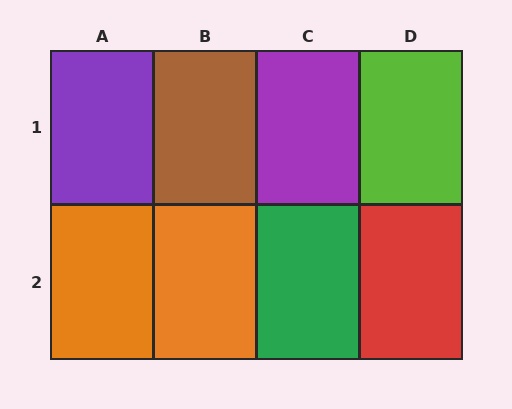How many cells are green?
1 cell is green.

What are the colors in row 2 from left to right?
Orange, orange, green, red.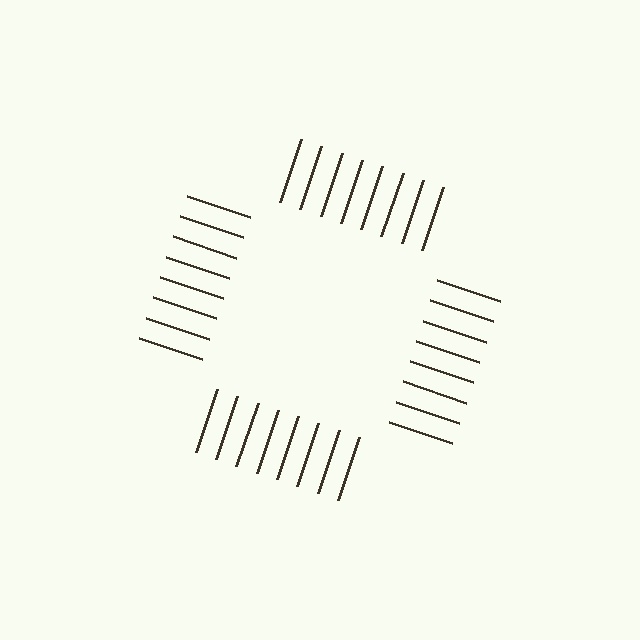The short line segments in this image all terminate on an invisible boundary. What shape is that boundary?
An illusory square — the line segments terminate on its edges but no continuous stroke is drawn.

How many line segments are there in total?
32 — 8 along each of the 4 edges.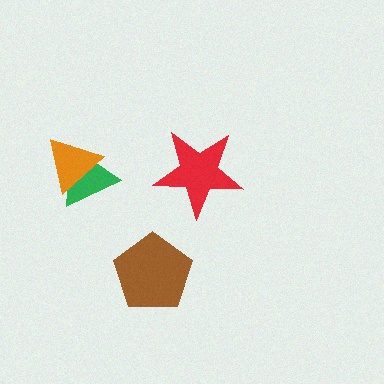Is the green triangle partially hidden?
Yes, it is partially covered by another shape.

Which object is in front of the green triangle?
The orange triangle is in front of the green triangle.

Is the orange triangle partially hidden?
No, no other shape covers it.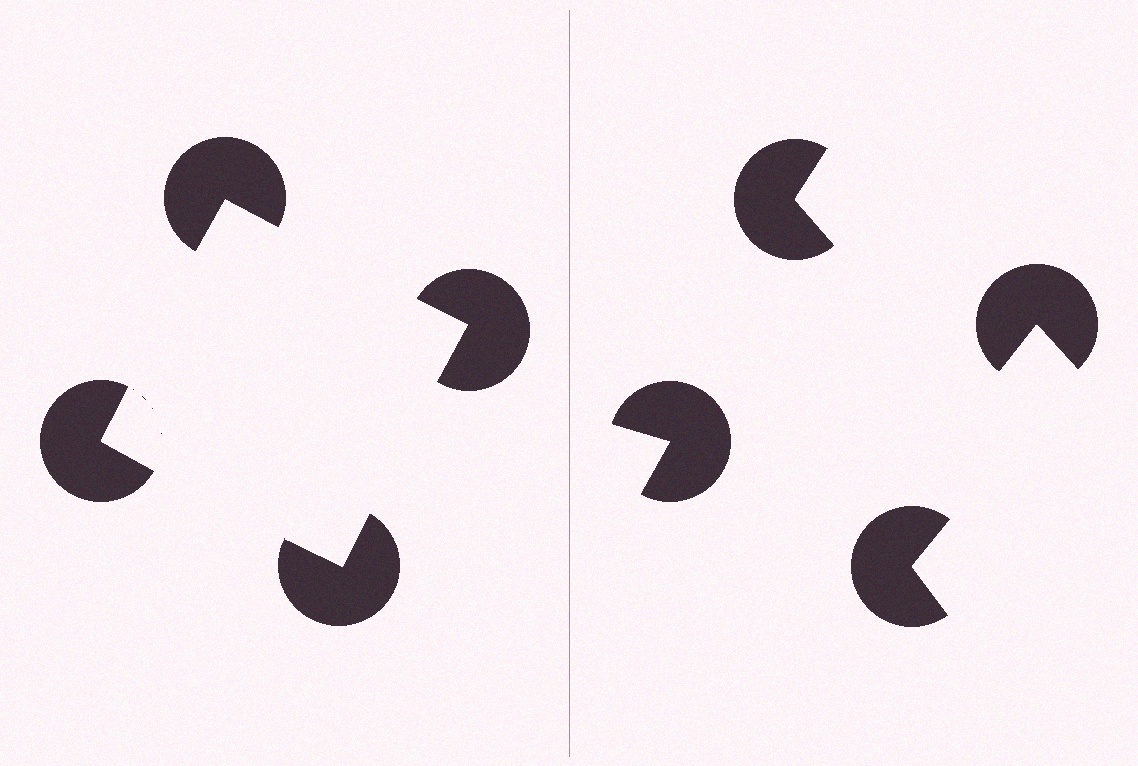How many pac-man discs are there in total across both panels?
8 — 4 on each side.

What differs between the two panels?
The pac-man discs are positioned identically on both sides; only the wedge orientations differ. On the left they align to a square; on the right they are misaligned.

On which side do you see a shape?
An illusory square appears on the left side. On the right side the wedge cuts are rotated, so no coherent shape forms.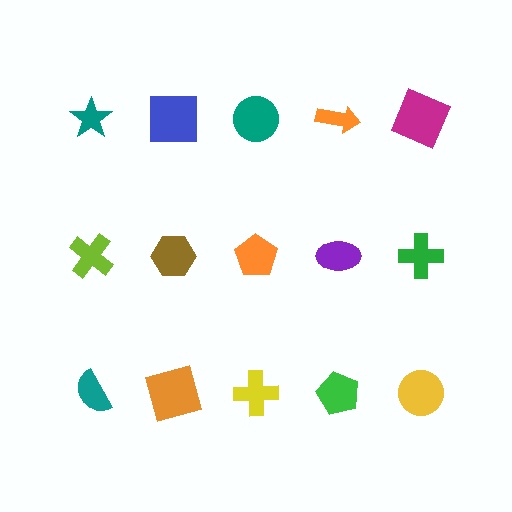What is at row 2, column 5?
A green cross.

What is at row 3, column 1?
A teal semicircle.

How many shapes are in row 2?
5 shapes.